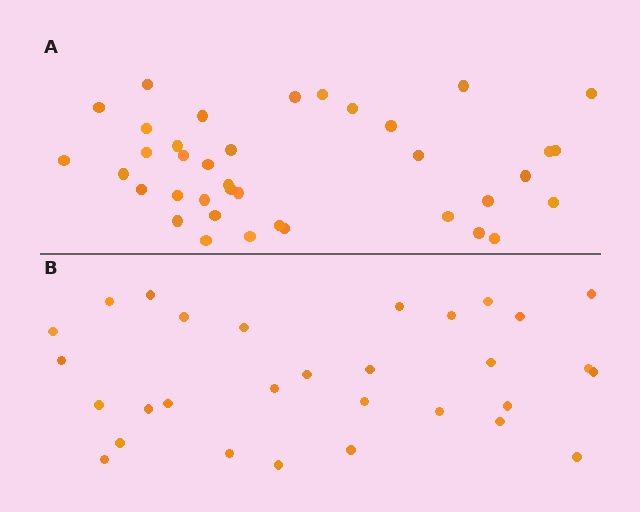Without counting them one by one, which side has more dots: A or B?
Region A (the top region) has more dots.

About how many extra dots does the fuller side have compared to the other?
Region A has roughly 8 or so more dots than region B.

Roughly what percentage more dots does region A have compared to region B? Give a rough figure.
About 25% more.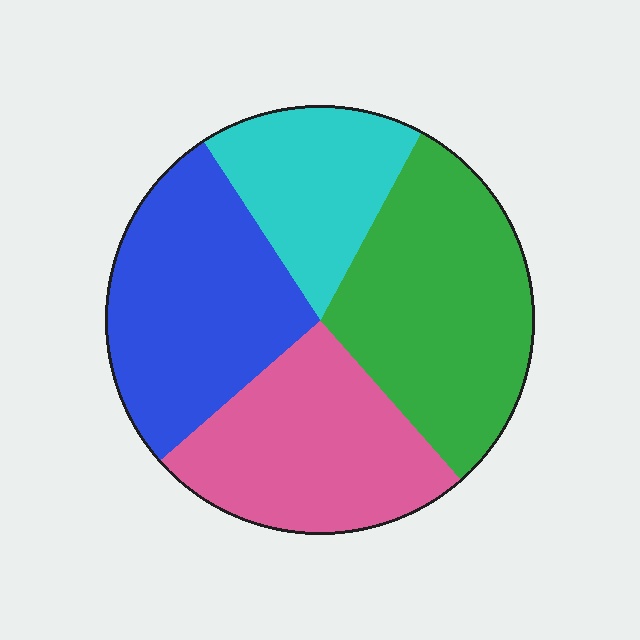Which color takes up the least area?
Cyan, at roughly 15%.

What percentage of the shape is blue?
Blue takes up about one quarter (1/4) of the shape.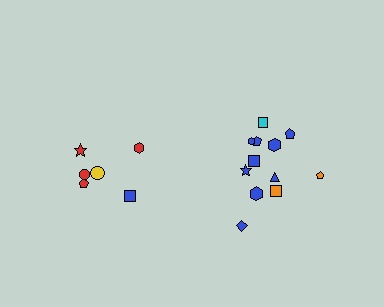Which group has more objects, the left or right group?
The right group.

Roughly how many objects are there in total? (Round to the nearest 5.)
Roughly 20 objects in total.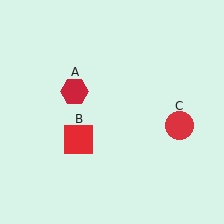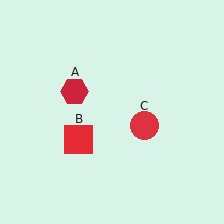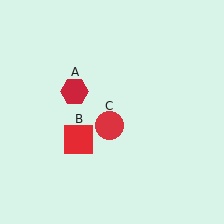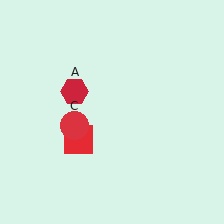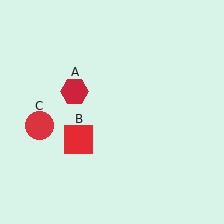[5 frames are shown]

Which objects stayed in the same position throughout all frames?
Red hexagon (object A) and red square (object B) remained stationary.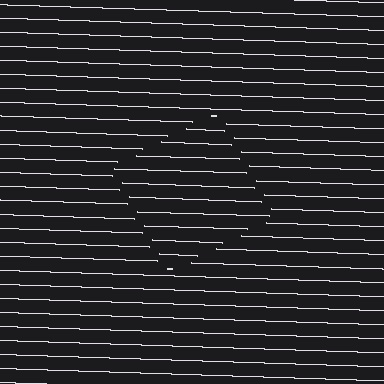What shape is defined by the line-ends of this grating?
An illusory square. The interior of the shape contains the same grating, shifted by half a period — the contour is defined by the phase discontinuity where line-ends from the inner and outer gratings abut.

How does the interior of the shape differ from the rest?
The interior of the shape contains the same grating, shifted by half a period — the contour is defined by the phase discontinuity where line-ends from the inner and outer gratings abut.